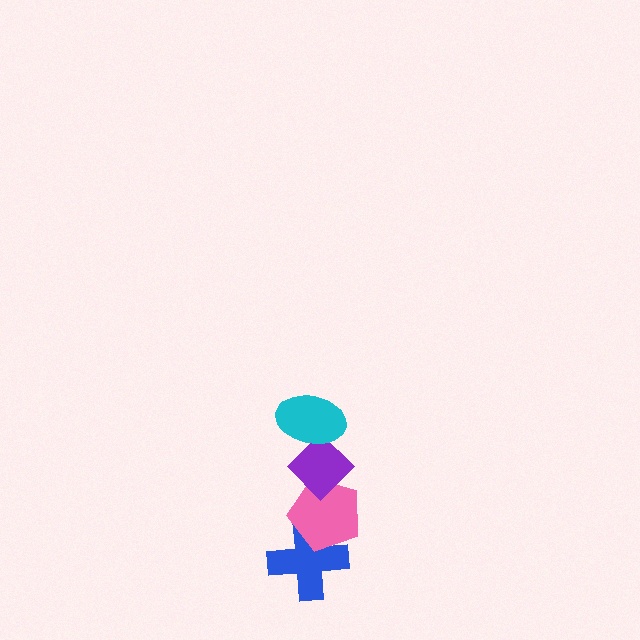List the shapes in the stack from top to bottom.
From top to bottom: the cyan ellipse, the purple diamond, the pink pentagon, the blue cross.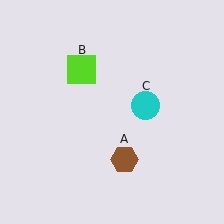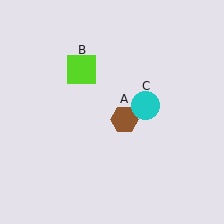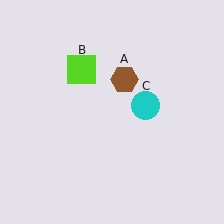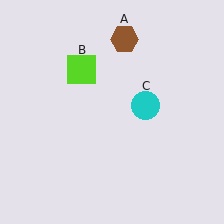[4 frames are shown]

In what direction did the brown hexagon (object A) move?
The brown hexagon (object A) moved up.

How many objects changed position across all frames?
1 object changed position: brown hexagon (object A).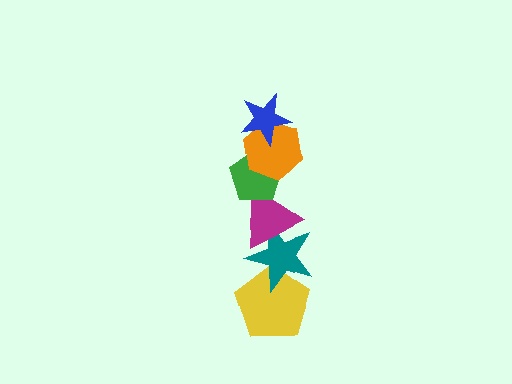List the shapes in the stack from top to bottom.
From top to bottom: the blue star, the orange hexagon, the green pentagon, the magenta triangle, the teal star, the yellow pentagon.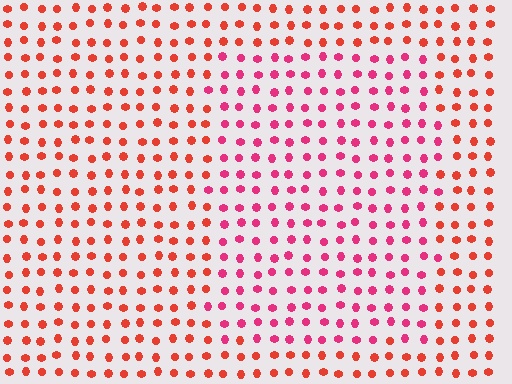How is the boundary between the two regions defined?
The boundary is defined purely by a slight shift in hue (about 31 degrees). Spacing, size, and orientation are identical on both sides.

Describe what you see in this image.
The image is filled with small red elements in a uniform arrangement. A rectangle-shaped region is visible where the elements are tinted to a slightly different hue, forming a subtle color boundary.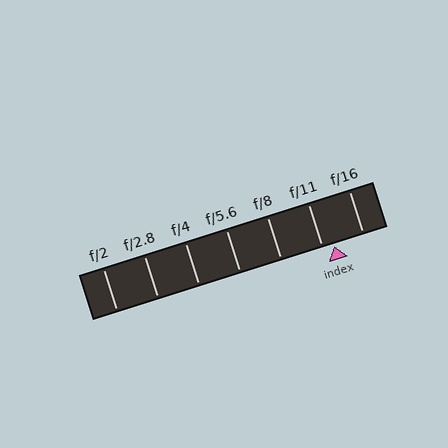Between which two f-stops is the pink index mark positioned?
The index mark is between f/11 and f/16.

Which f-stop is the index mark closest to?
The index mark is closest to f/11.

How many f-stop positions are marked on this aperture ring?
There are 7 f-stop positions marked.